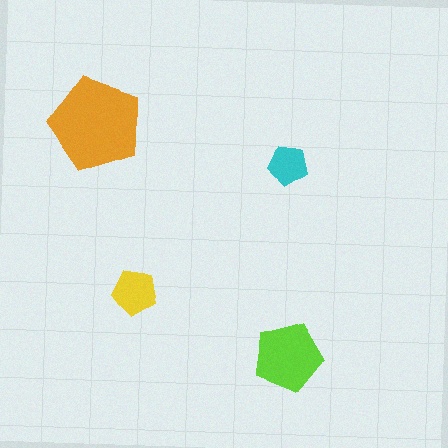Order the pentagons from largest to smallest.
the orange one, the lime one, the yellow one, the cyan one.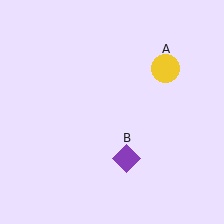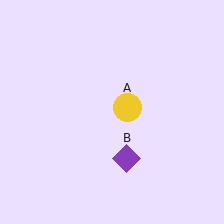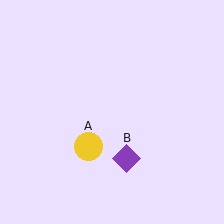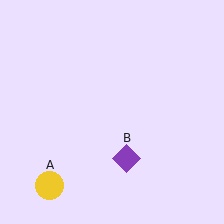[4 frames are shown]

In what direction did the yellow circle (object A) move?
The yellow circle (object A) moved down and to the left.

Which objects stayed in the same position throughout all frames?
Purple diamond (object B) remained stationary.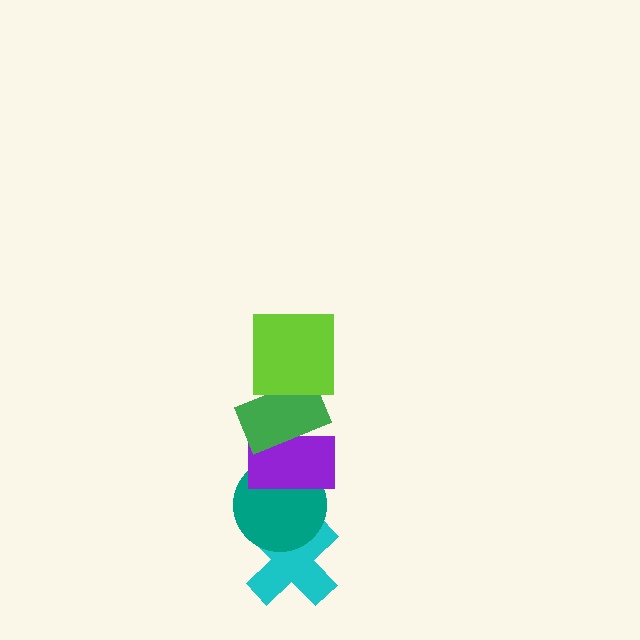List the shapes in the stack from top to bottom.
From top to bottom: the lime square, the green rectangle, the purple rectangle, the teal circle, the cyan cross.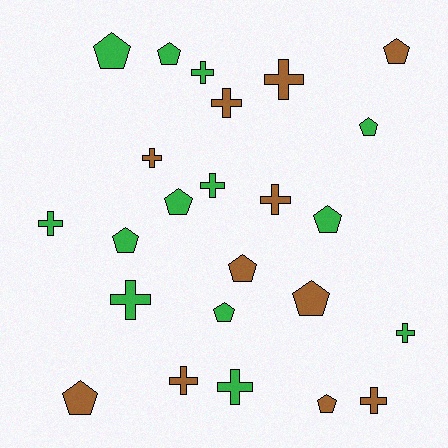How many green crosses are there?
There are 6 green crosses.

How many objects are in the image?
There are 24 objects.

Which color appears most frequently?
Green, with 13 objects.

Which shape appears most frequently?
Cross, with 12 objects.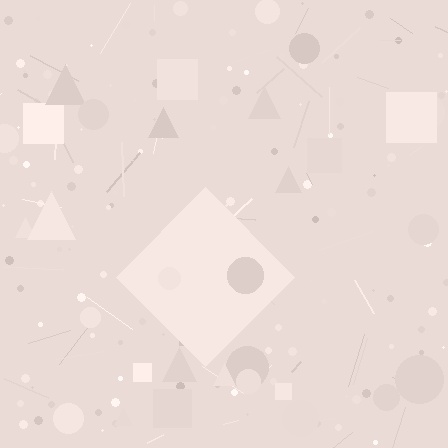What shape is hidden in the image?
A diamond is hidden in the image.